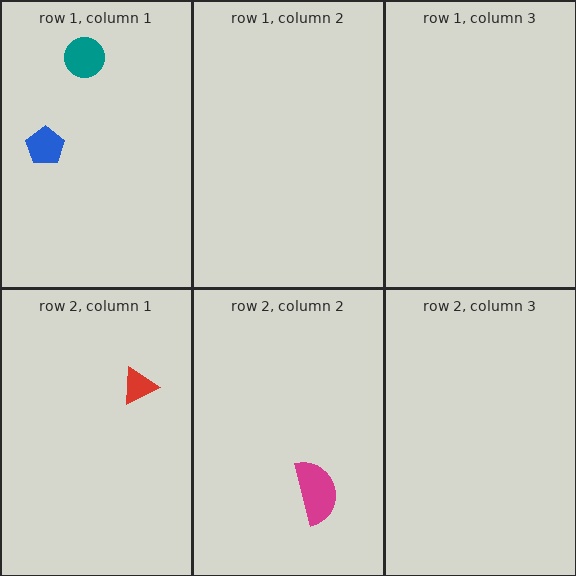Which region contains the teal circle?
The row 1, column 1 region.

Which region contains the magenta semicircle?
The row 2, column 2 region.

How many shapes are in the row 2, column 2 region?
1.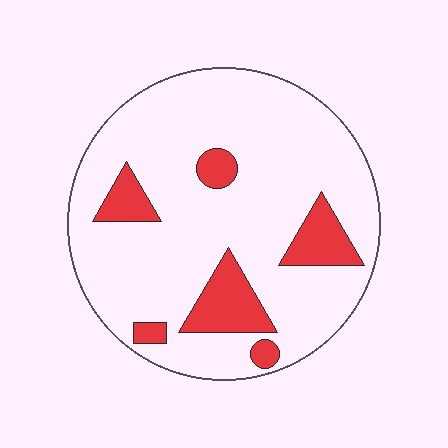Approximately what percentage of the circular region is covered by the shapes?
Approximately 15%.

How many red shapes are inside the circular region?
6.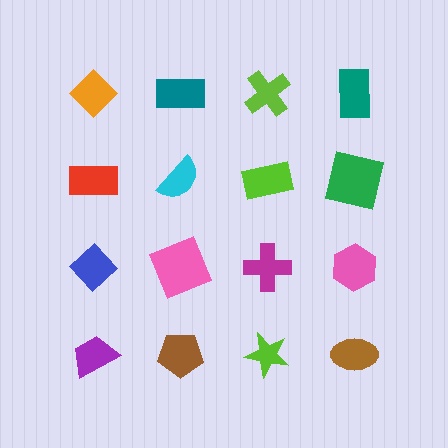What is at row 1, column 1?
An orange diamond.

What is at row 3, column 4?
A pink hexagon.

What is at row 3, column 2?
A pink square.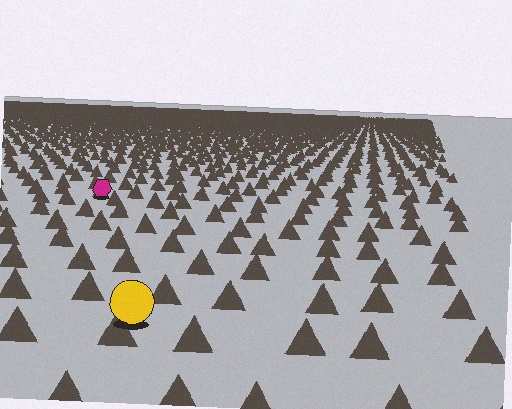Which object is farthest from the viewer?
The magenta hexagon is farthest from the viewer. It appears smaller and the ground texture around it is denser.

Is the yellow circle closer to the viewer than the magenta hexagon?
Yes. The yellow circle is closer — you can tell from the texture gradient: the ground texture is coarser near it.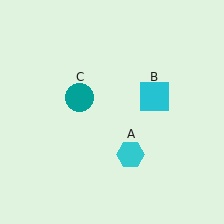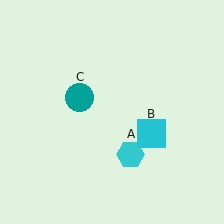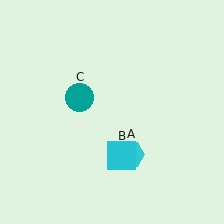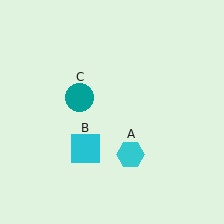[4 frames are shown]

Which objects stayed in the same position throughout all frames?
Cyan hexagon (object A) and teal circle (object C) remained stationary.